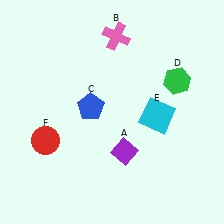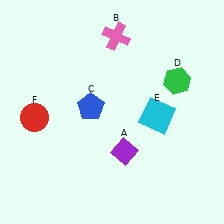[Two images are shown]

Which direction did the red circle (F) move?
The red circle (F) moved up.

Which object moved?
The red circle (F) moved up.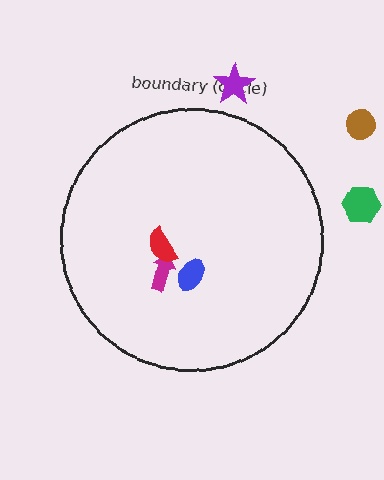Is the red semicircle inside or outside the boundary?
Inside.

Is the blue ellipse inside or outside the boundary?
Inside.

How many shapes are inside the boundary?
3 inside, 3 outside.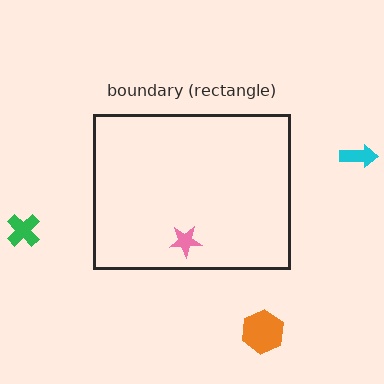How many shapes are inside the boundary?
1 inside, 3 outside.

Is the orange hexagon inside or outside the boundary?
Outside.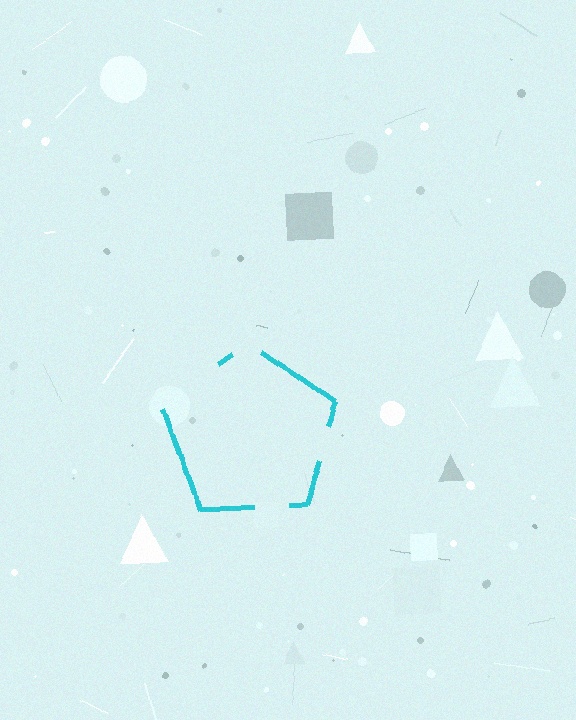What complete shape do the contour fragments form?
The contour fragments form a pentagon.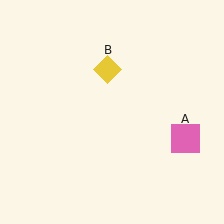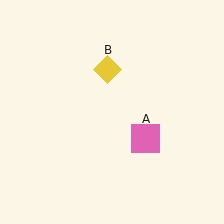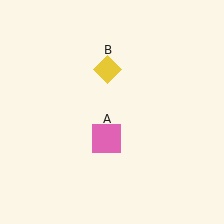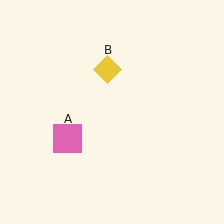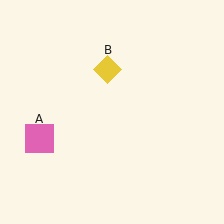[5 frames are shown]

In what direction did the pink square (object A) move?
The pink square (object A) moved left.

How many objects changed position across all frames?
1 object changed position: pink square (object A).